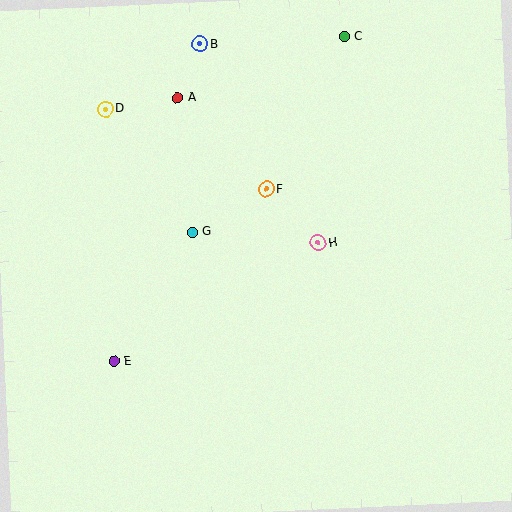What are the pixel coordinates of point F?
Point F is at (266, 189).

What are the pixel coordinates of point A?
Point A is at (177, 98).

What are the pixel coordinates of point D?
Point D is at (105, 109).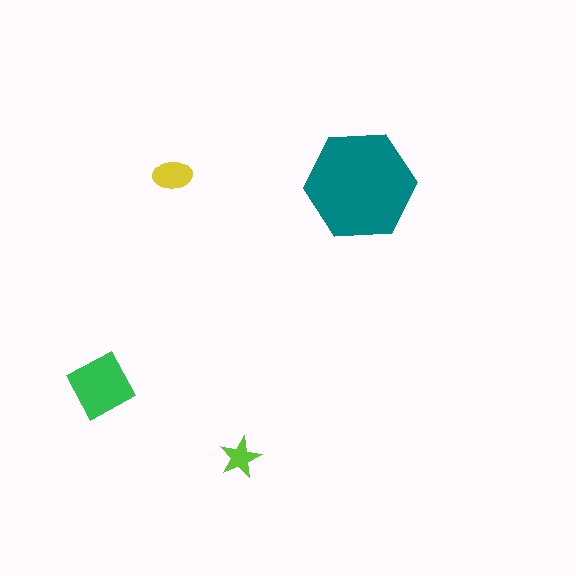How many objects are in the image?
There are 4 objects in the image.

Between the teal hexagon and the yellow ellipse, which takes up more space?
The teal hexagon.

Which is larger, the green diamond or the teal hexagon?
The teal hexagon.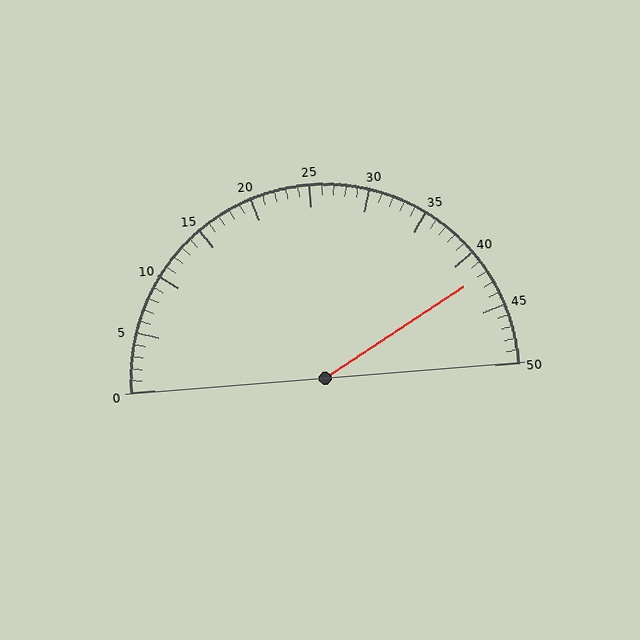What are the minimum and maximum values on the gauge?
The gauge ranges from 0 to 50.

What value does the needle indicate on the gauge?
The needle indicates approximately 42.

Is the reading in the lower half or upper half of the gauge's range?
The reading is in the upper half of the range (0 to 50).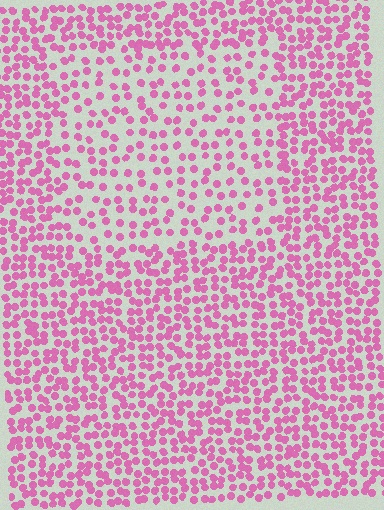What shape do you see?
I see a rectangle.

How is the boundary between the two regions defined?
The boundary is defined by a change in element density (approximately 1.8x ratio). All elements are the same color, size, and shape.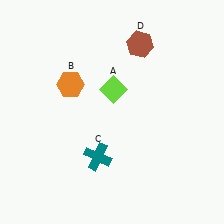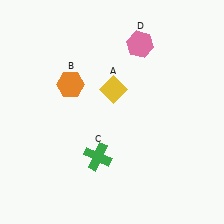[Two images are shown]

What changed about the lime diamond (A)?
In Image 1, A is lime. In Image 2, it changed to yellow.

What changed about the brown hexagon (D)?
In Image 1, D is brown. In Image 2, it changed to pink.